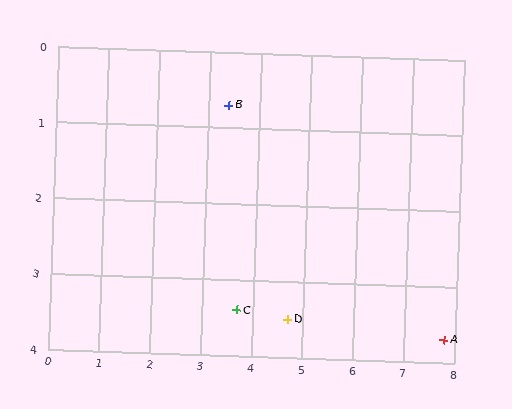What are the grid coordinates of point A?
Point A is at approximately (7.8, 3.7).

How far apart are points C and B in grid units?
Points C and B are about 2.7 grid units apart.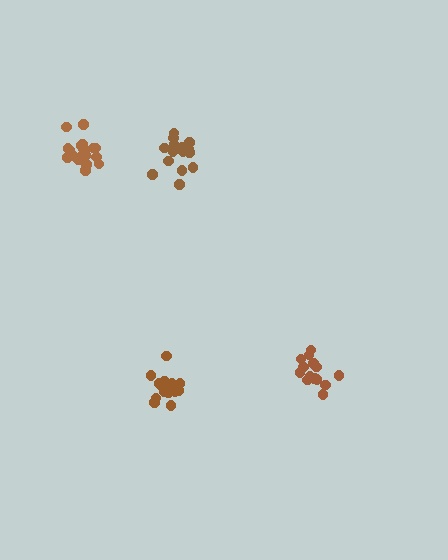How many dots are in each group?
Group 1: 15 dots, Group 2: 17 dots, Group 3: 17 dots, Group 4: 20 dots (69 total).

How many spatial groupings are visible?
There are 4 spatial groupings.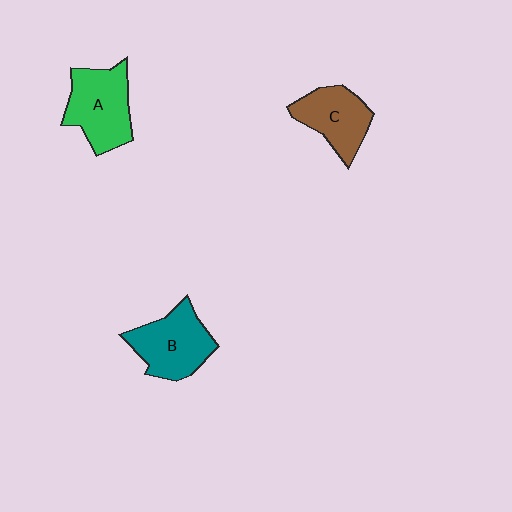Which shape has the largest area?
Shape A (green).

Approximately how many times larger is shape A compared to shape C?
Approximately 1.2 times.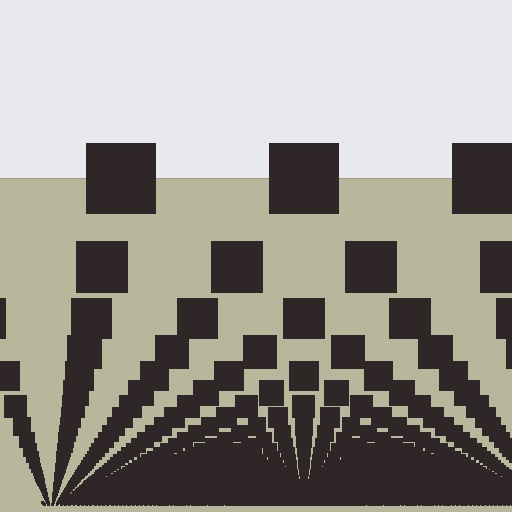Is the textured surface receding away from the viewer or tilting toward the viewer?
The surface appears to tilt toward the viewer. Texture elements get larger and sparser toward the top.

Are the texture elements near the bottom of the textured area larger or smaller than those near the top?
Smaller. The gradient is inverted — elements near the bottom are smaller and denser.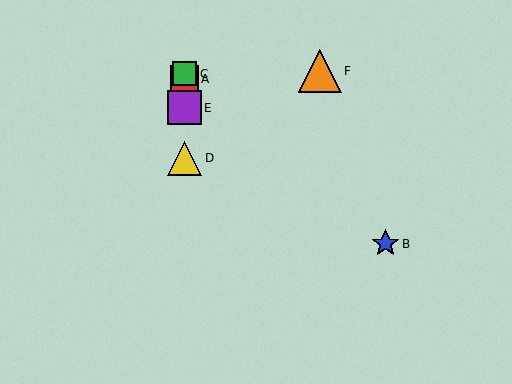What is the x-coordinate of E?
Object E is at x≈185.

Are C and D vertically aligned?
Yes, both are at x≈185.